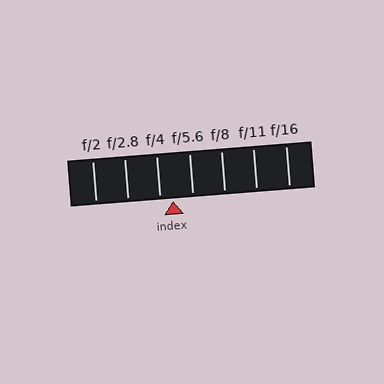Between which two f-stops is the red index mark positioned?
The index mark is between f/4 and f/5.6.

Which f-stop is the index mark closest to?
The index mark is closest to f/4.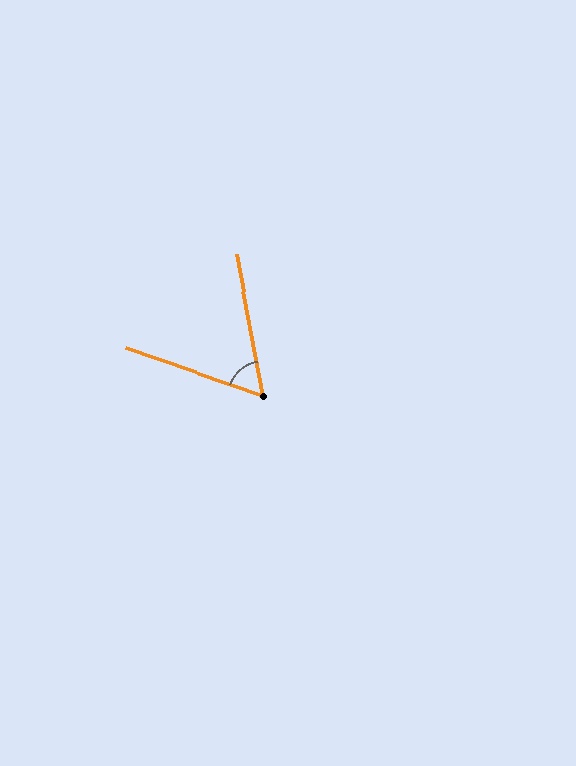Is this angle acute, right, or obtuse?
It is acute.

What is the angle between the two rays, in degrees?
Approximately 60 degrees.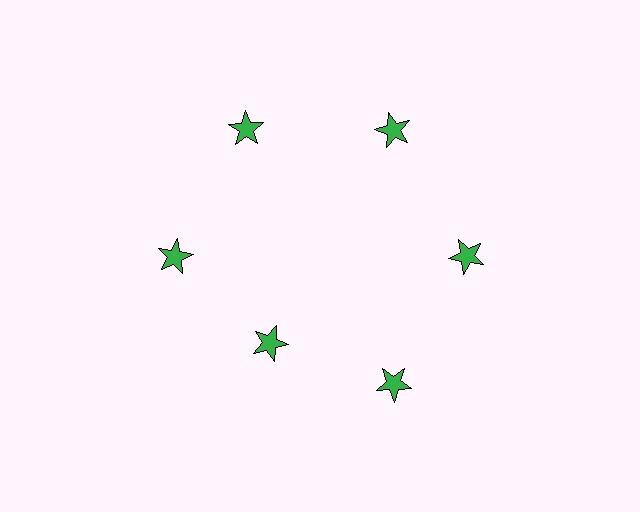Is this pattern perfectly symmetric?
No. The 6 green stars are arranged in a ring, but one element near the 7 o'clock position is pulled inward toward the center, breaking the 6-fold rotational symmetry.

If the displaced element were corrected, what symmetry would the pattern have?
It would have 6-fold rotational symmetry — the pattern would map onto itself every 60 degrees.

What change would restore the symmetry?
The symmetry would be restored by moving it outward, back onto the ring so that all 6 stars sit at equal angles and equal distance from the center.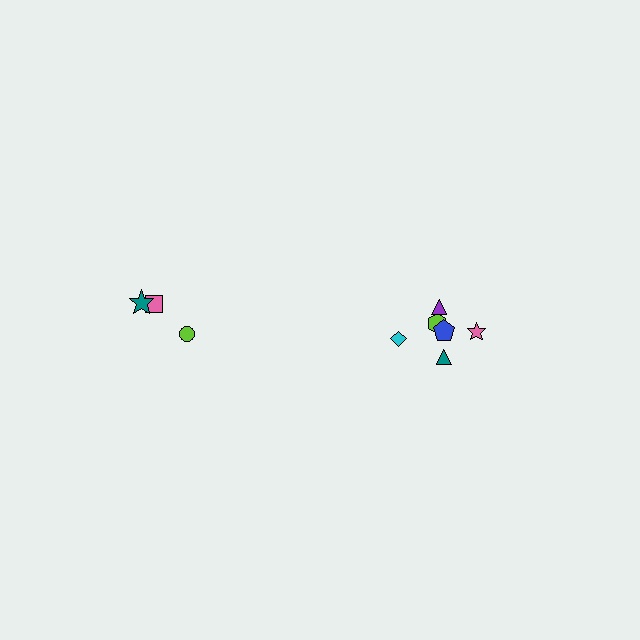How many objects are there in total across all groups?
There are 9 objects.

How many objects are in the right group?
There are 6 objects.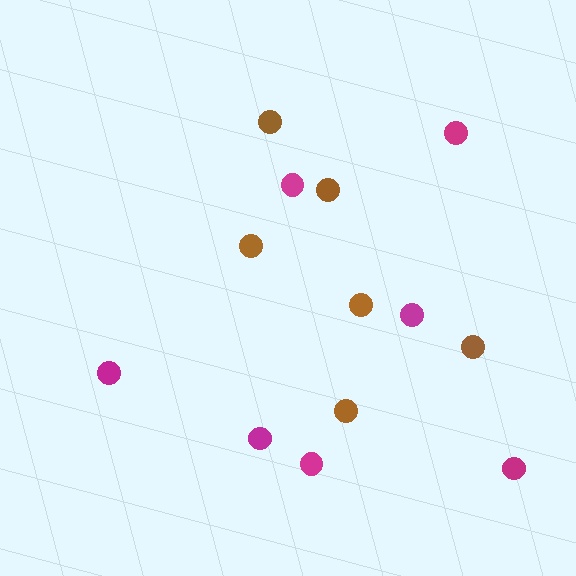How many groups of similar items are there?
There are 2 groups: one group of brown circles (6) and one group of magenta circles (7).